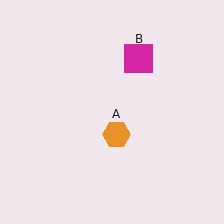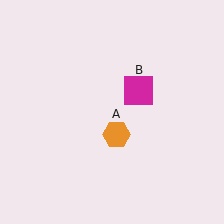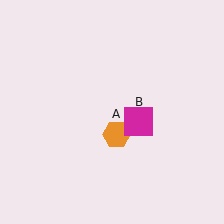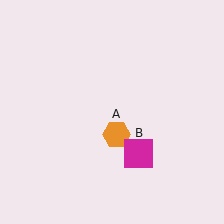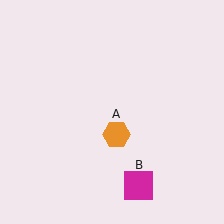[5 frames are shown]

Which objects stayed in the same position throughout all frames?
Orange hexagon (object A) remained stationary.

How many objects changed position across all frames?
1 object changed position: magenta square (object B).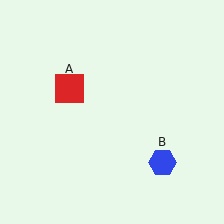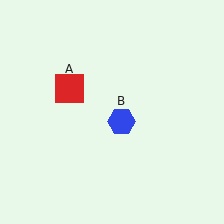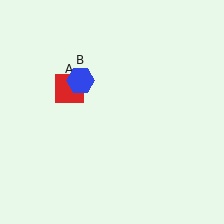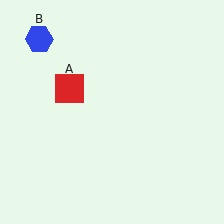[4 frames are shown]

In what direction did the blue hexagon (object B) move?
The blue hexagon (object B) moved up and to the left.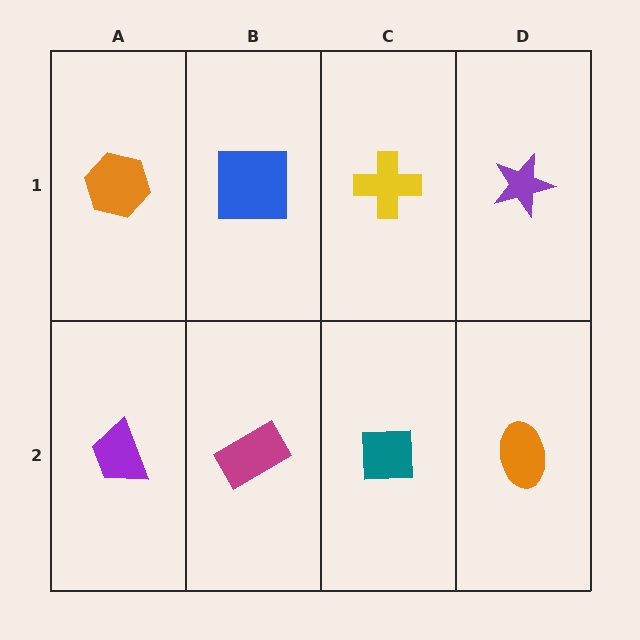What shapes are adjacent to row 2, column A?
An orange hexagon (row 1, column A), a magenta rectangle (row 2, column B).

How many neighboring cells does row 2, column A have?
2.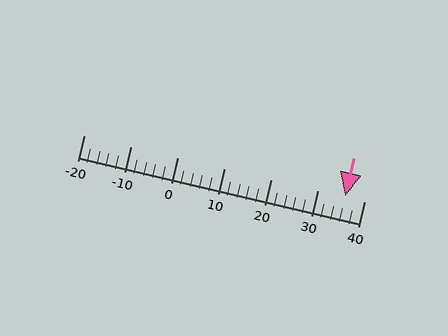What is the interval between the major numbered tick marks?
The major tick marks are spaced 10 units apart.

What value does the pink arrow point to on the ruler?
The pink arrow points to approximately 36.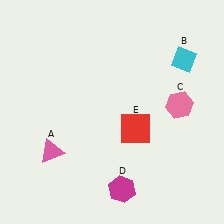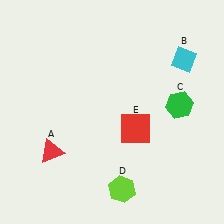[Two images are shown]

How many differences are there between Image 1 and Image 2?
There are 3 differences between the two images.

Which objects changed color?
A changed from pink to red. C changed from pink to green. D changed from magenta to lime.